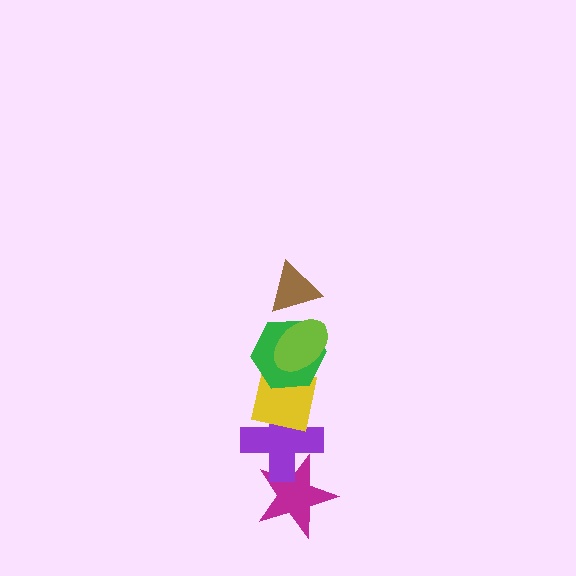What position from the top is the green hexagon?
The green hexagon is 3rd from the top.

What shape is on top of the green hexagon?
The lime ellipse is on top of the green hexagon.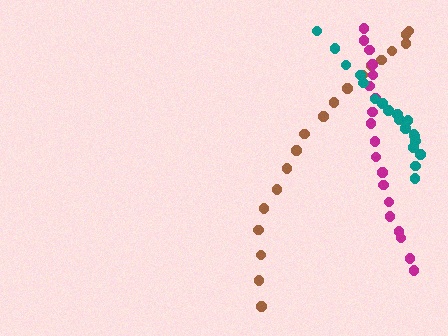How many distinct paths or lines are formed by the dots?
There are 3 distinct paths.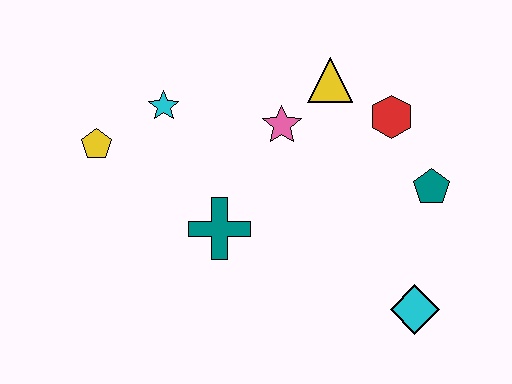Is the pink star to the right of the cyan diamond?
No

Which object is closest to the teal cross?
The pink star is closest to the teal cross.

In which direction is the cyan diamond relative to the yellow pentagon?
The cyan diamond is to the right of the yellow pentagon.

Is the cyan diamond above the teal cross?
No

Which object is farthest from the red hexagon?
The yellow pentagon is farthest from the red hexagon.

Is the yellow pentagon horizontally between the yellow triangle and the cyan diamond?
No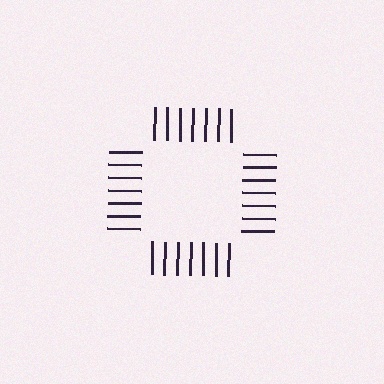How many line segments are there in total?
28 — 7 along each of the 4 edges.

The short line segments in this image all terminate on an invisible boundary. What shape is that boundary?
An illusory square — the line segments terminate on its edges but no continuous stroke is drawn.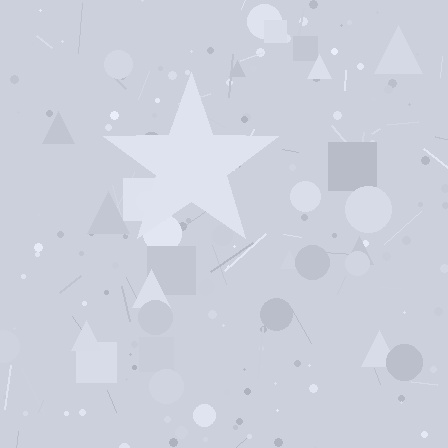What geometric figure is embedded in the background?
A star is embedded in the background.